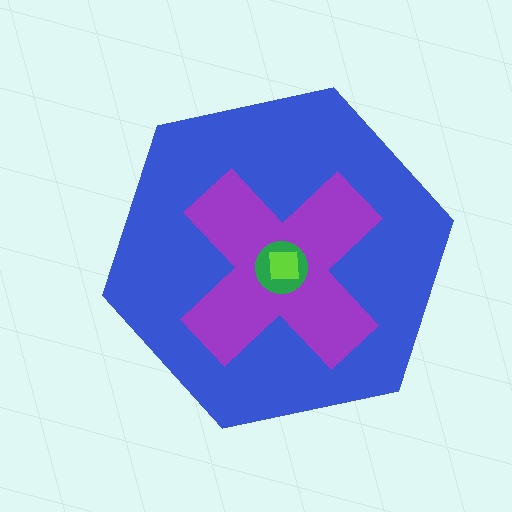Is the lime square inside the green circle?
Yes.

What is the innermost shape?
The lime square.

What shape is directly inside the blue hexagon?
The purple cross.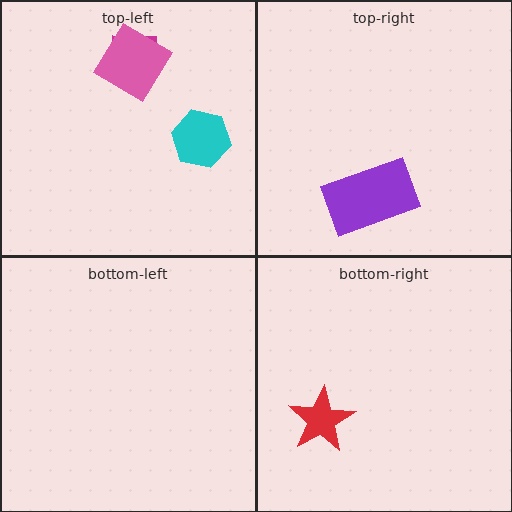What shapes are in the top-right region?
The purple rectangle.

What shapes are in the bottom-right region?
The red star.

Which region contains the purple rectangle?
The top-right region.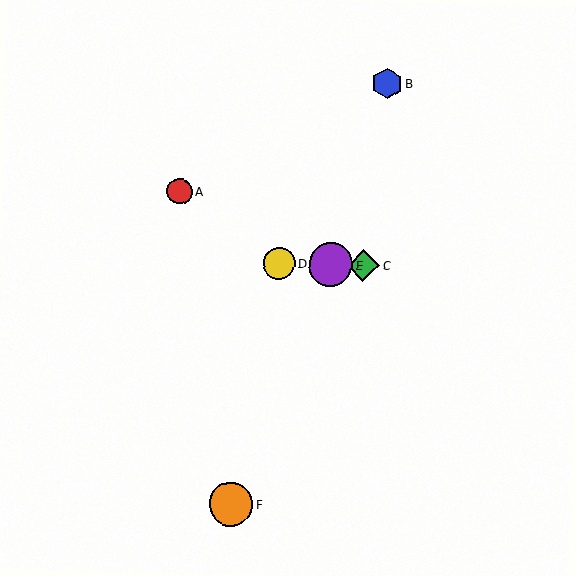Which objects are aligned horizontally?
Objects C, D, E are aligned horizontally.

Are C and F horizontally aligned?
No, C is at y≈265 and F is at y≈504.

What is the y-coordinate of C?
Object C is at y≈265.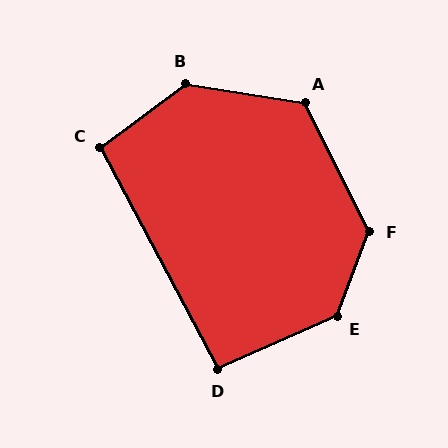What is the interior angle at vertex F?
Approximately 132 degrees (obtuse).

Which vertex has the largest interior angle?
E, at approximately 135 degrees.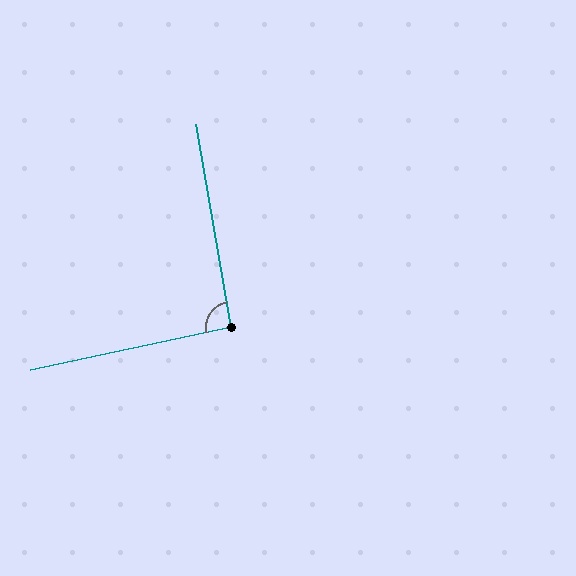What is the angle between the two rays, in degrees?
Approximately 92 degrees.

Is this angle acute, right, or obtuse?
It is approximately a right angle.